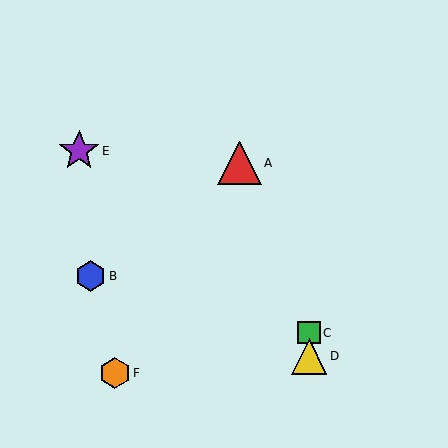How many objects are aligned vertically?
2 objects (C, D) are aligned vertically.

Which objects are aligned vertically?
Objects C, D are aligned vertically.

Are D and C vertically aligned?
Yes, both are at x≈309.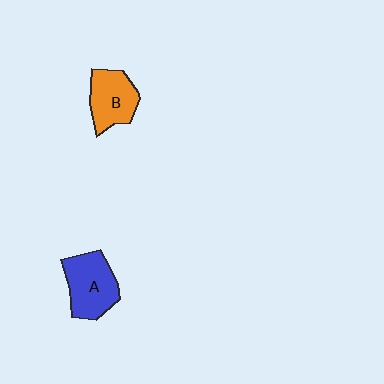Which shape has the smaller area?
Shape B (orange).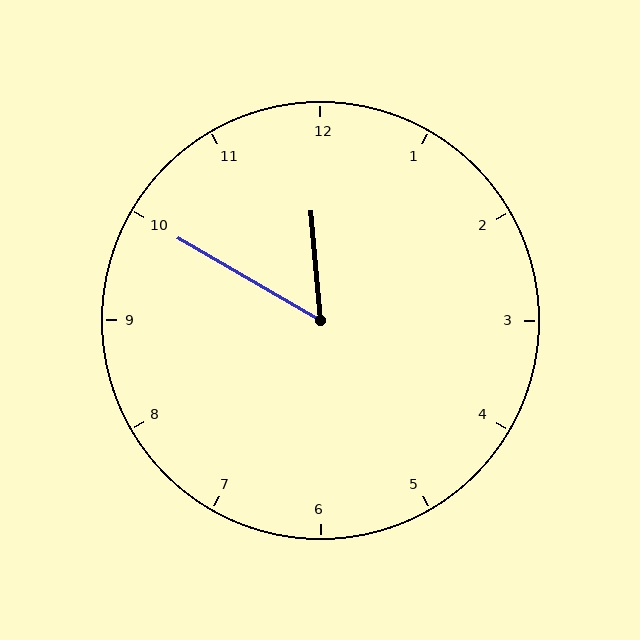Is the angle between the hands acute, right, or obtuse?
It is acute.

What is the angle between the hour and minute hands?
Approximately 55 degrees.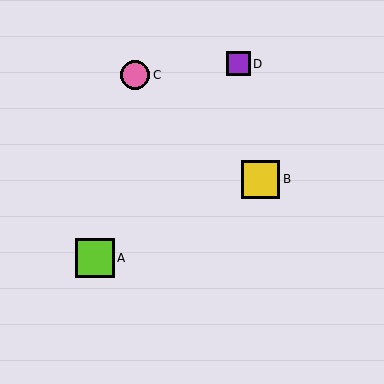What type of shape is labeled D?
Shape D is a purple square.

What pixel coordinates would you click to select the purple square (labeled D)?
Click at (239, 64) to select the purple square D.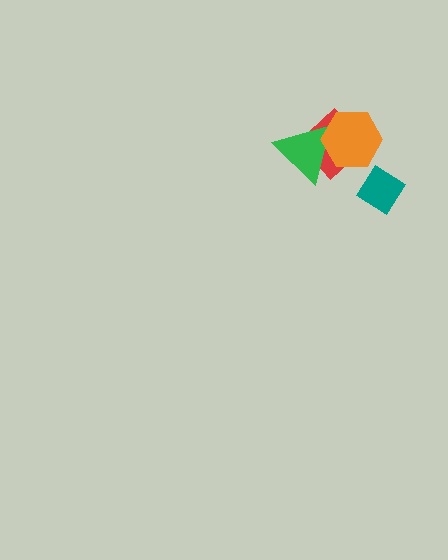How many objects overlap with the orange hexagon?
2 objects overlap with the orange hexagon.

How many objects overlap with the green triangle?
2 objects overlap with the green triangle.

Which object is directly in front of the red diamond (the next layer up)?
The green triangle is directly in front of the red diamond.